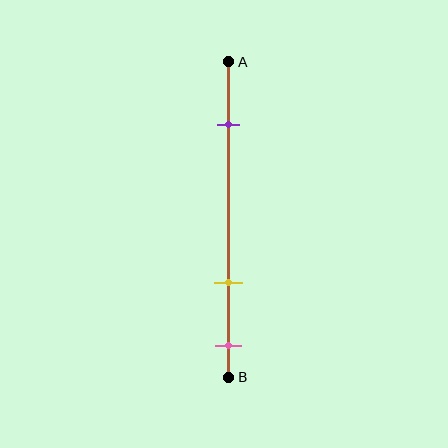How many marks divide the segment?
There are 3 marks dividing the segment.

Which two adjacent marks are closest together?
The yellow and pink marks are the closest adjacent pair.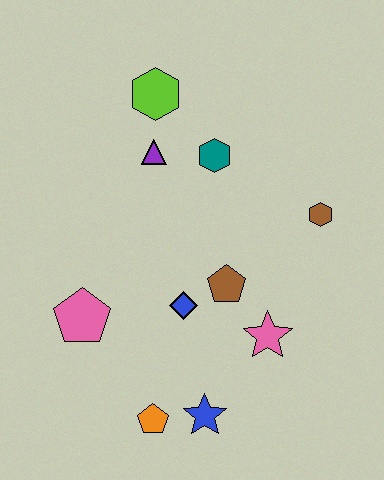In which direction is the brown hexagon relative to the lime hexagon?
The brown hexagon is to the right of the lime hexagon.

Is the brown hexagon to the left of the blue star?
No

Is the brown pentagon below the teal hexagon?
Yes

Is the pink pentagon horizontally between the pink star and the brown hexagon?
No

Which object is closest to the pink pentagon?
The blue diamond is closest to the pink pentagon.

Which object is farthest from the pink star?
The lime hexagon is farthest from the pink star.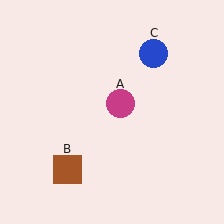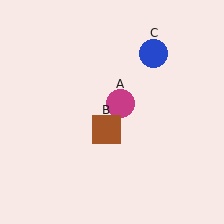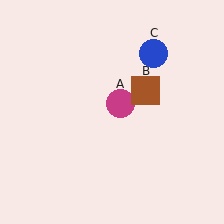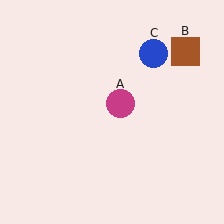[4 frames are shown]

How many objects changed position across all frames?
1 object changed position: brown square (object B).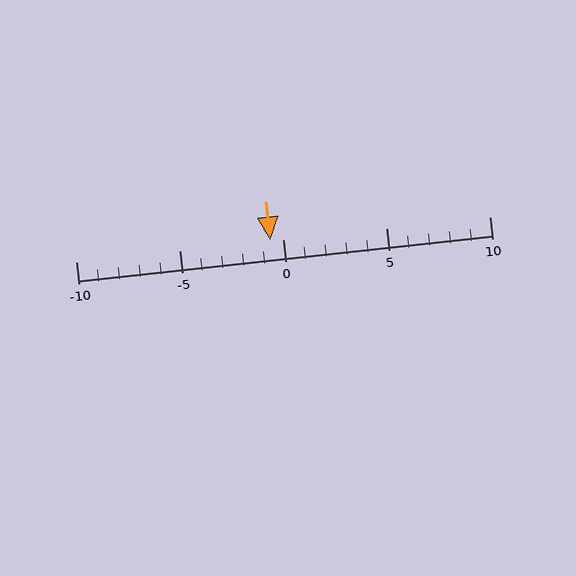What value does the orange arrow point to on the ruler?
The orange arrow points to approximately -1.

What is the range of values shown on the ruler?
The ruler shows values from -10 to 10.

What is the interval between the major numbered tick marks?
The major tick marks are spaced 5 units apart.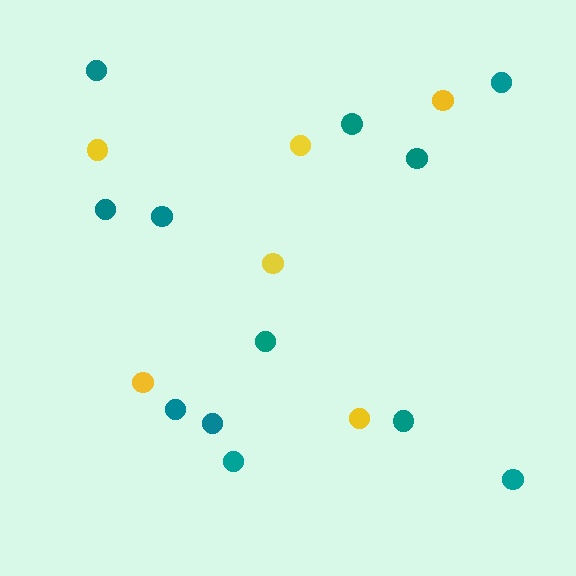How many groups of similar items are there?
There are 2 groups: one group of yellow circles (6) and one group of teal circles (12).